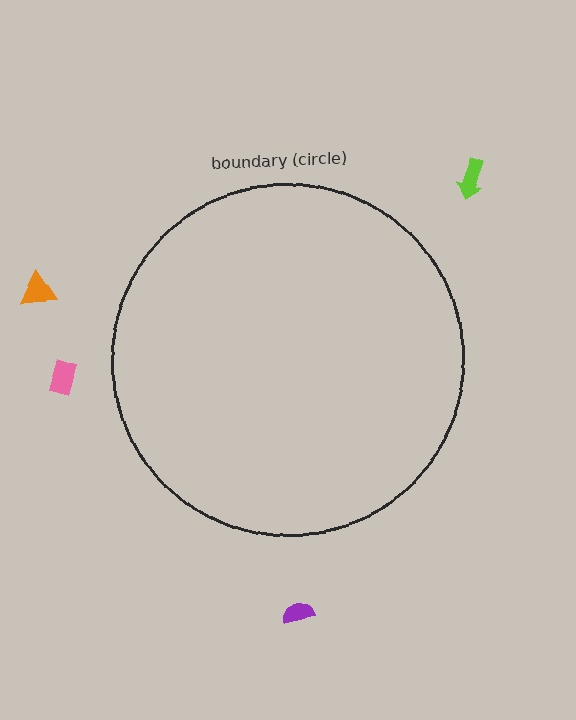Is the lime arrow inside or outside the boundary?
Outside.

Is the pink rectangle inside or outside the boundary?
Outside.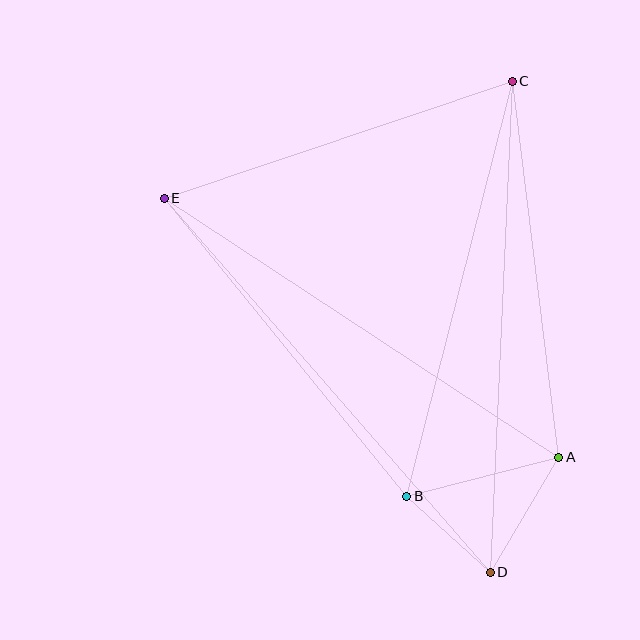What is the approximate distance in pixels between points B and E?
The distance between B and E is approximately 384 pixels.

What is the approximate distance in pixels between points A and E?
The distance between A and E is approximately 472 pixels.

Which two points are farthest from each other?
Points D and E are farthest from each other.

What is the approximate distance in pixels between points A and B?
The distance between A and B is approximately 157 pixels.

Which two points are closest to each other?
Points B and D are closest to each other.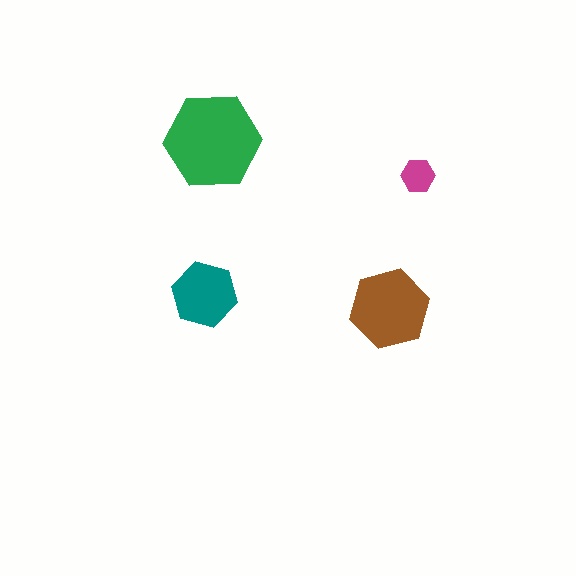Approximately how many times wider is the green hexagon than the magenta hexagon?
About 3 times wider.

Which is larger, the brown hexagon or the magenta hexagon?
The brown one.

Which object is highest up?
The green hexagon is topmost.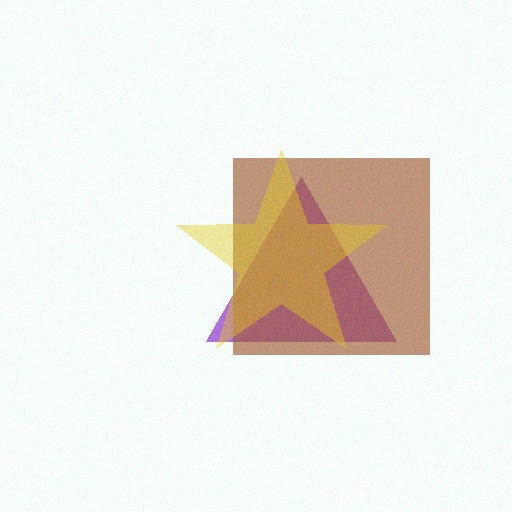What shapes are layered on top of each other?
The layered shapes are: a purple triangle, a brown square, a yellow star.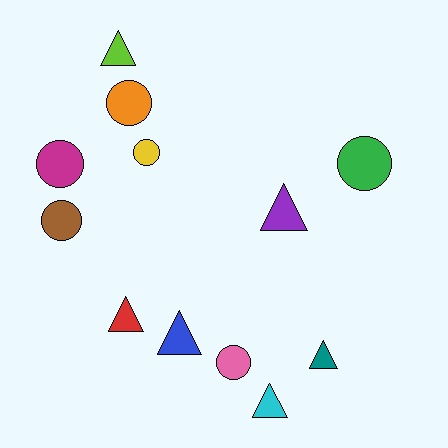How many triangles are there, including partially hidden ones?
There are 6 triangles.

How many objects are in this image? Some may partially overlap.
There are 12 objects.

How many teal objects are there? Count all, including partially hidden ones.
There is 1 teal object.